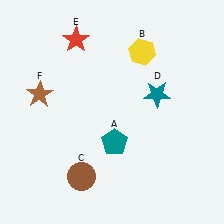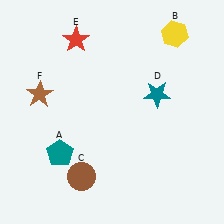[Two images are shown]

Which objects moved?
The objects that moved are: the teal pentagon (A), the yellow hexagon (B).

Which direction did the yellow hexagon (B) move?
The yellow hexagon (B) moved right.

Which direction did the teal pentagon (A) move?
The teal pentagon (A) moved left.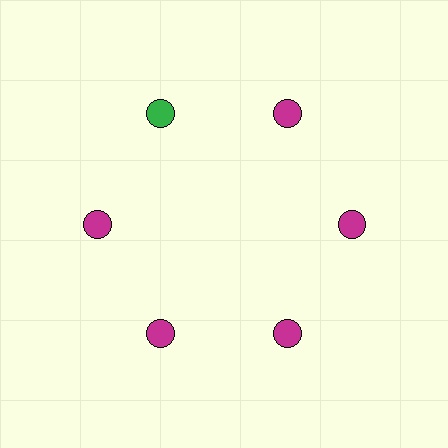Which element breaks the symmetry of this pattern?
The green circle at roughly the 11 o'clock position breaks the symmetry. All other shapes are magenta circles.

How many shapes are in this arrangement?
There are 6 shapes arranged in a ring pattern.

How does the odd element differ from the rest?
It has a different color: green instead of magenta.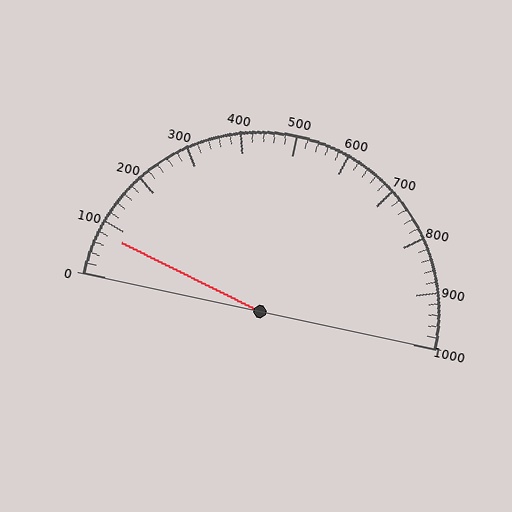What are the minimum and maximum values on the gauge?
The gauge ranges from 0 to 1000.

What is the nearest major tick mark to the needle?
The nearest major tick mark is 100.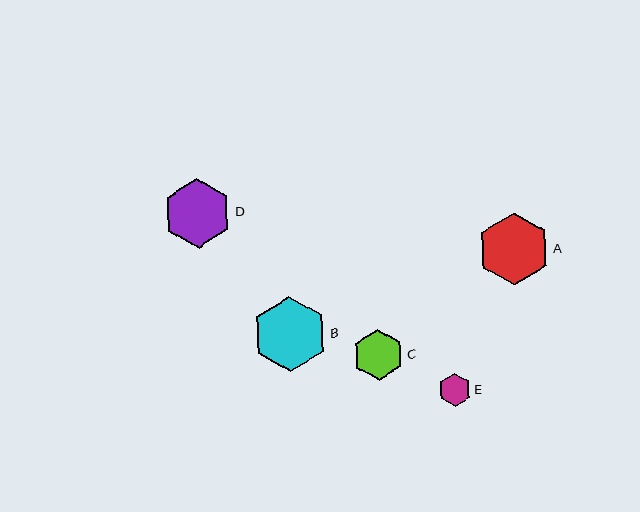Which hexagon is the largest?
Hexagon B is the largest with a size of approximately 75 pixels.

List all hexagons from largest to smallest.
From largest to smallest: B, A, D, C, E.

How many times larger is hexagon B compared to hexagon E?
Hexagon B is approximately 2.3 times the size of hexagon E.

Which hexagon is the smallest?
Hexagon E is the smallest with a size of approximately 33 pixels.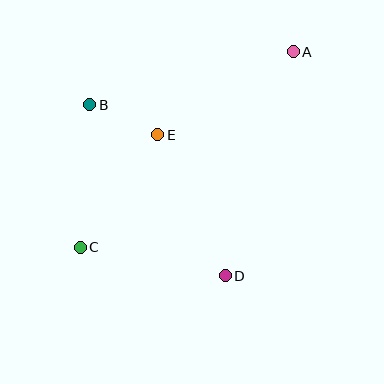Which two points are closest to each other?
Points B and E are closest to each other.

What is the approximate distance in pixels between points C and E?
The distance between C and E is approximately 136 pixels.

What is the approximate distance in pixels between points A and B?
The distance between A and B is approximately 210 pixels.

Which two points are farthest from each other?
Points A and C are farthest from each other.